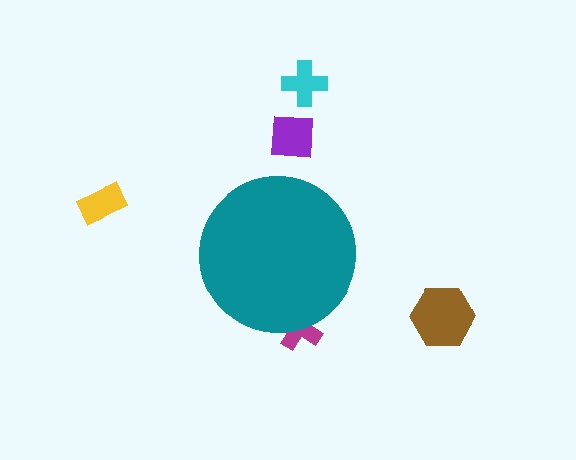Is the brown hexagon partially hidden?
No, the brown hexagon is fully visible.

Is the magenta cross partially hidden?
Yes, the magenta cross is partially hidden behind the teal circle.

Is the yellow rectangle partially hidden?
No, the yellow rectangle is fully visible.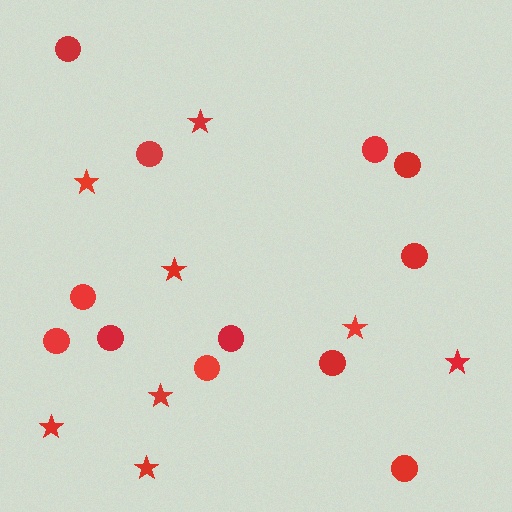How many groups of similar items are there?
There are 2 groups: one group of stars (8) and one group of circles (12).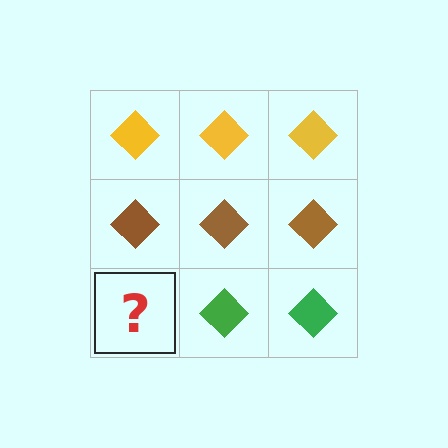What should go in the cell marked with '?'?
The missing cell should contain a green diamond.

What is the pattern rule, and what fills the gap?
The rule is that each row has a consistent color. The gap should be filled with a green diamond.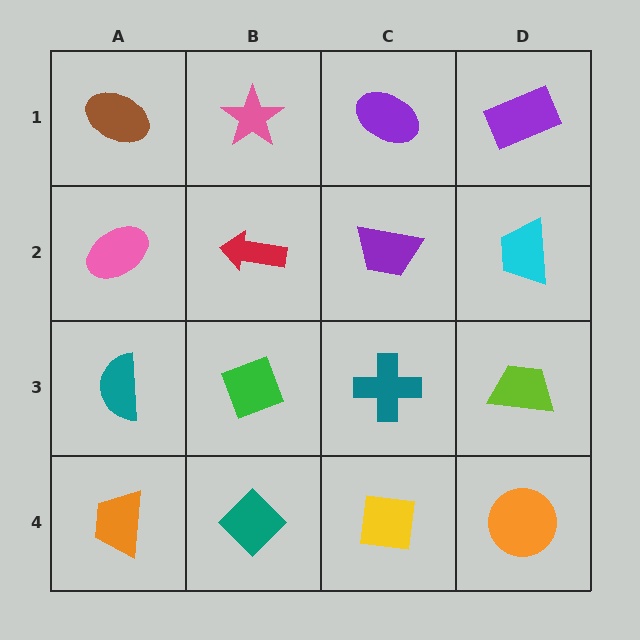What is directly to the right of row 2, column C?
A cyan trapezoid.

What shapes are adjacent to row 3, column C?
A purple trapezoid (row 2, column C), a yellow square (row 4, column C), a green diamond (row 3, column B), a lime trapezoid (row 3, column D).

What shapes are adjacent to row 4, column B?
A green diamond (row 3, column B), an orange trapezoid (row 4, column A), a yellow square (row 4, column C).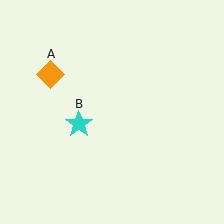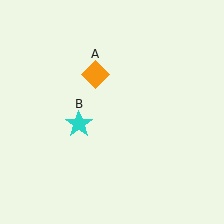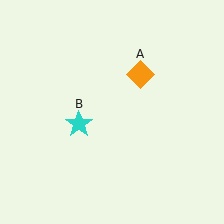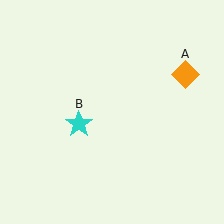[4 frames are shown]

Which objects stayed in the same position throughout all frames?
Cyan star (object B) remained stationary.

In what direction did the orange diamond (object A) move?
The orange diamond (object A) moved right.